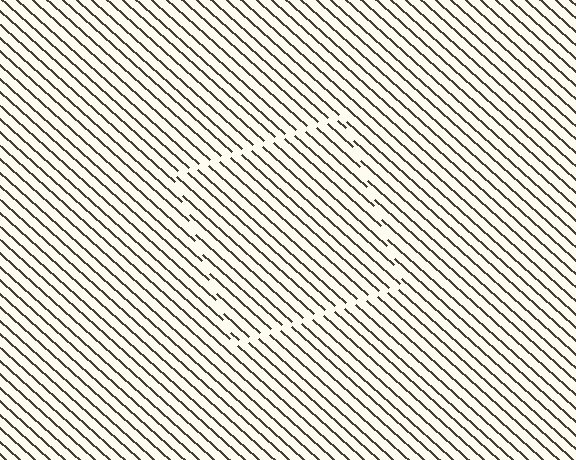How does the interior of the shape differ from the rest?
The interior of the shape contains the same grating, shifted by half a period — the contour is defined by the phase discontinuity where line-ends from the inner and outer gratings abut.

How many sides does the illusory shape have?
4 sides — the line-ends trace a square.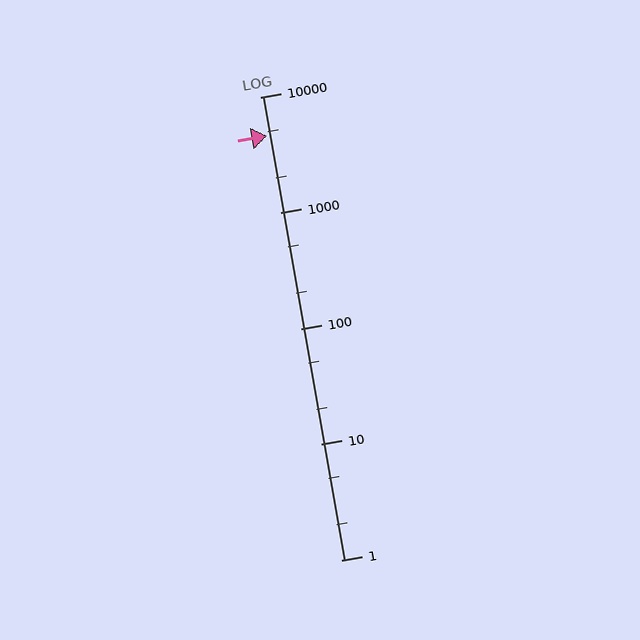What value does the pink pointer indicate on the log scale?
The pointer indicates approximately 4600.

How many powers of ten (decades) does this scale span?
The scale spans 4 decades, from 1 to 10000.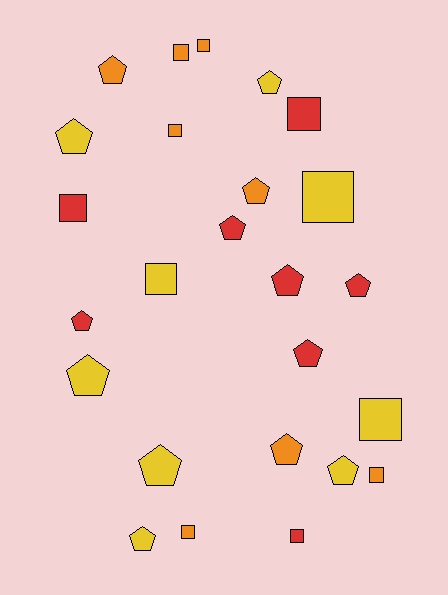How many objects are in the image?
There are 25 objects.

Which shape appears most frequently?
Pentagon, with 14 objects.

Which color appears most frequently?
Yellow, with 9 objects.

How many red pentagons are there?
There are 5 red pentagons.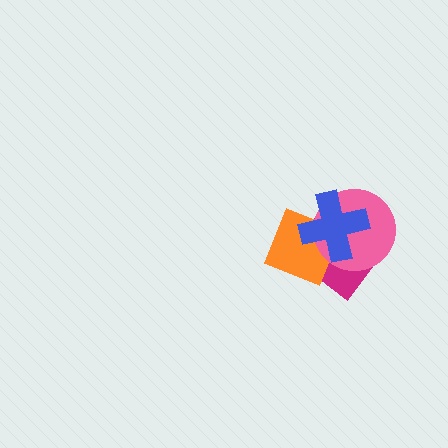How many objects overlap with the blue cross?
3 objects overlap with the blue cross.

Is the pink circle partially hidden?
Yes, it is partially covered by another shape.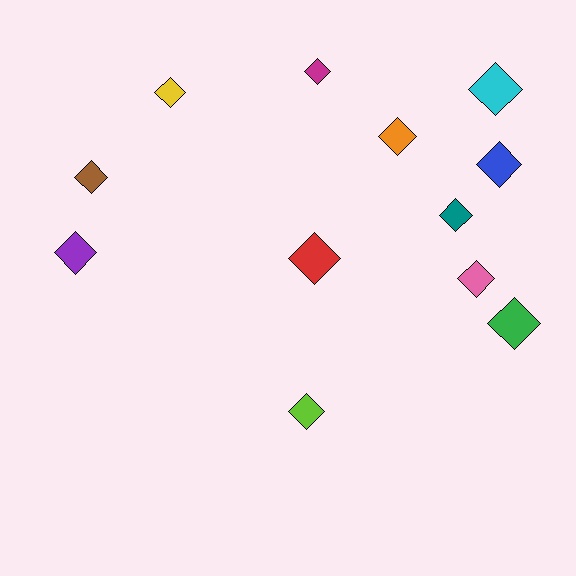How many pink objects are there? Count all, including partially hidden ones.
There is 1 pink object.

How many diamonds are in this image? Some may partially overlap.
There are 12 diamonds.